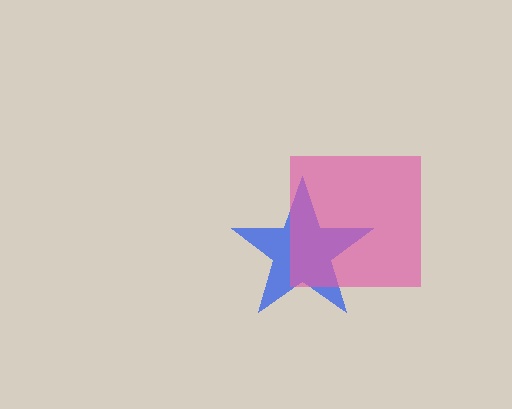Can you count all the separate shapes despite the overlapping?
Yes, there are 2 separate shapes.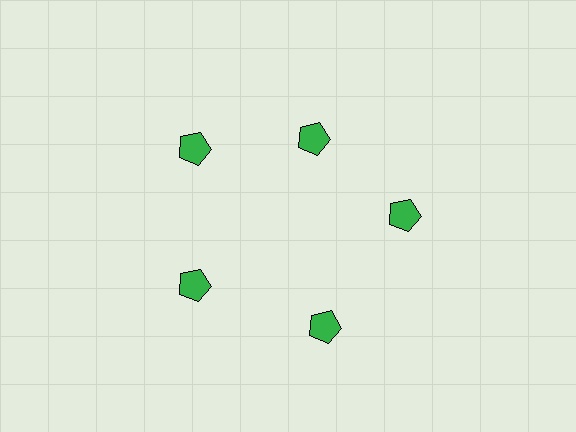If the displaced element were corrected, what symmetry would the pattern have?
It would have 5-fold rotational symmetry — the pattern would map onto itself every 72 degrees.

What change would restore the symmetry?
The symmetry would be restored by moving it outward, back onto the ring so that all 5 pentagons sit at equal angles and equal distance from the center.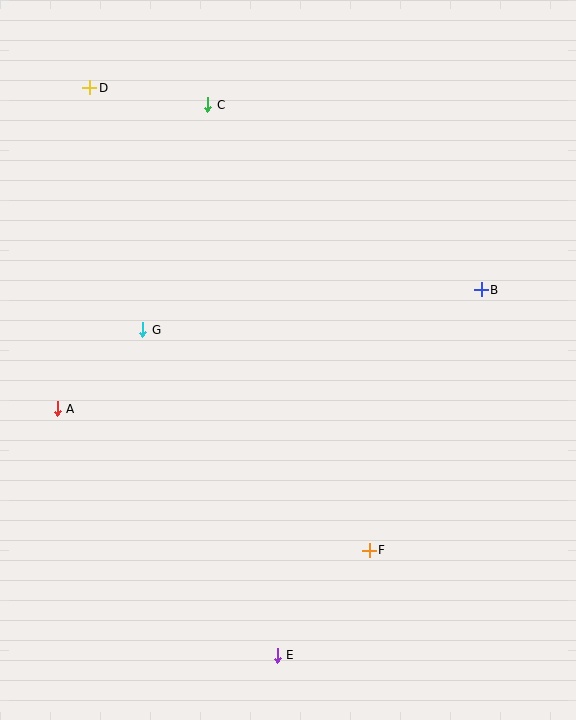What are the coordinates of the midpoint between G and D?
The midpoint between G and D is at (116, 209).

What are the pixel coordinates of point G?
Point G is at (143, 330).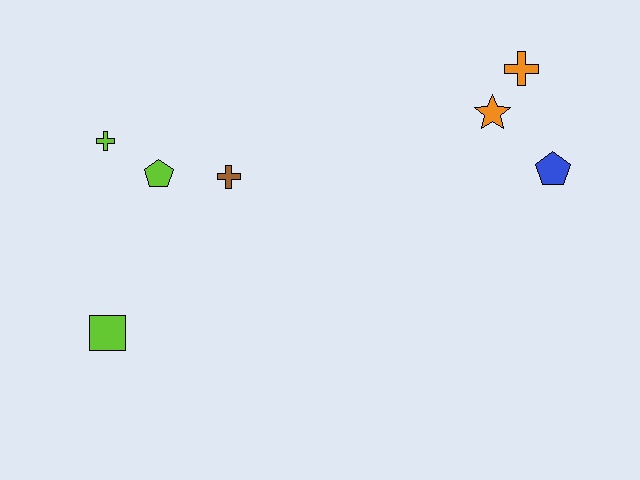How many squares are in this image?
There is 1 square.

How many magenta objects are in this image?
There are no magenta objects.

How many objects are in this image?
There are 7 objects.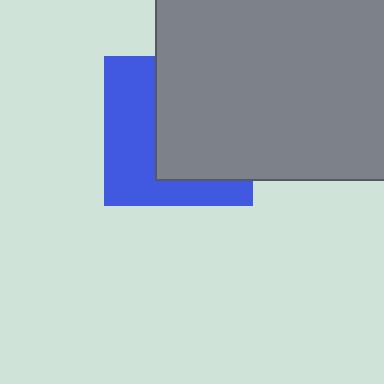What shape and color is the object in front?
The object in front is a gray rectangle.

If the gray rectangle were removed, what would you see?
You would see the complete blue square.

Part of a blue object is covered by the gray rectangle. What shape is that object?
It is a square.